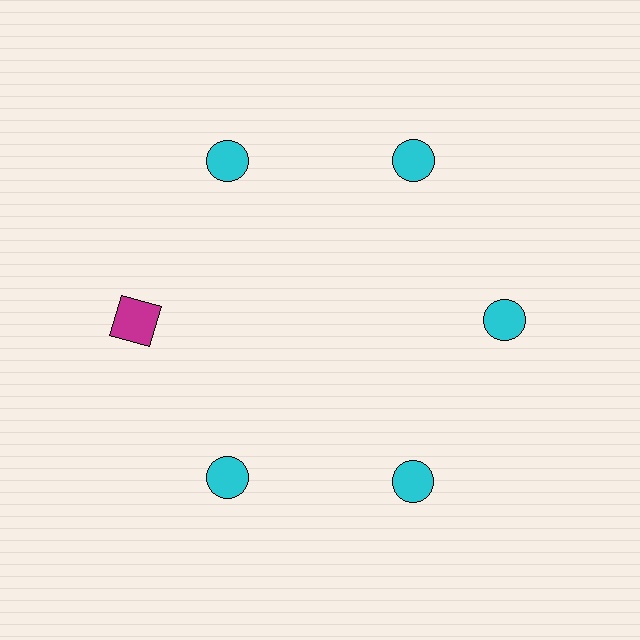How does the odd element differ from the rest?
It differs in both color (magenta instead of cyan) and shape (square instead of circle).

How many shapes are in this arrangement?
There are 6 shapes arranged in a ring pattern.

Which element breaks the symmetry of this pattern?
The magenta square at roughly the 9 o'clock position breaks the symmetry. All other shapes are cyan circles.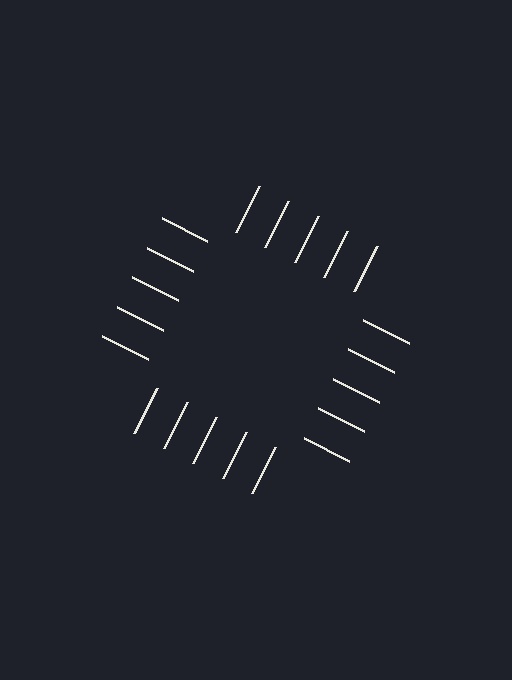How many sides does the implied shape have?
4 sides — the line-ends trace a square.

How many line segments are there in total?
20 — 5 along each of the 4 edges.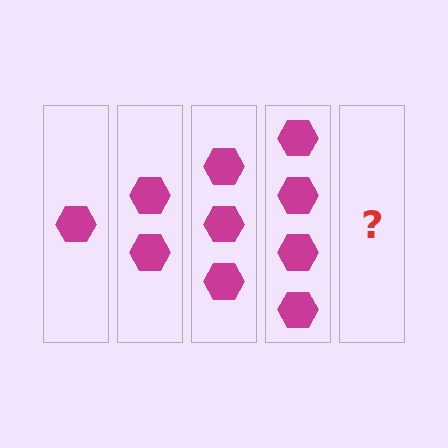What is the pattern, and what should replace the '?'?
The pattern is that each step adds one more hexagon. The '?' should be 5 hexagons.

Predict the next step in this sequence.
The next step is 5 hexagons.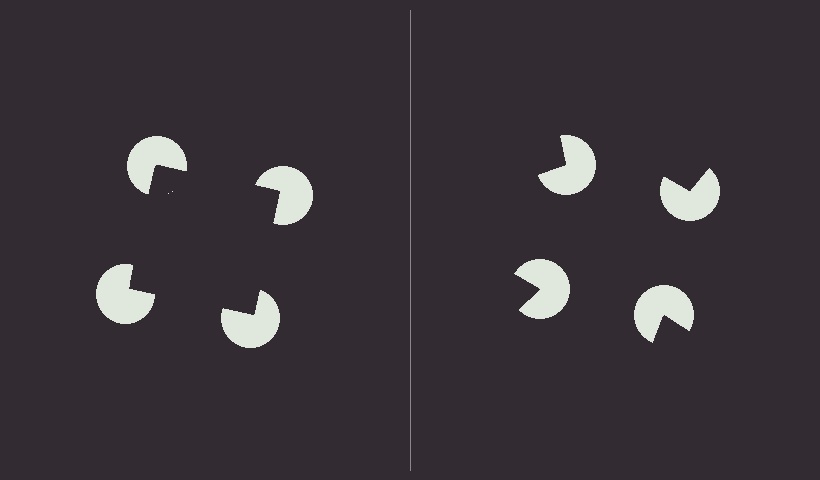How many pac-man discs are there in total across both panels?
8 — 4 on each side.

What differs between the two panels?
The pac-man discs are positioned identically on both sides; only the wedge orientations differ. On the left they align to a square; on the right they are misaligned.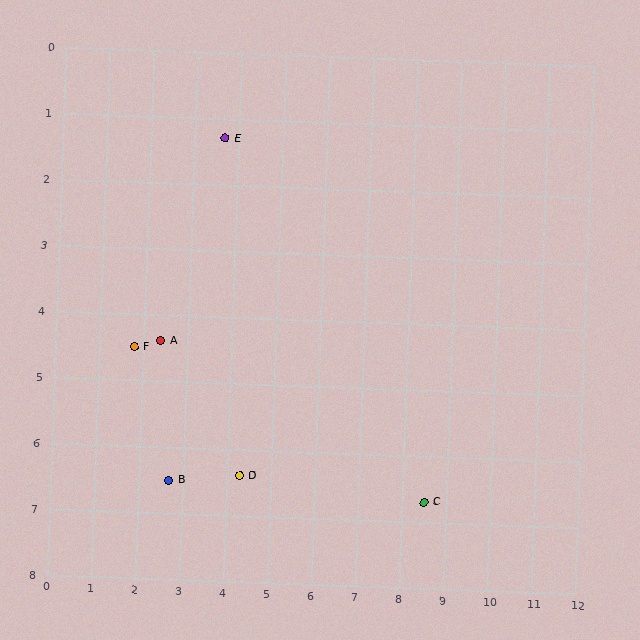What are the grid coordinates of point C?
Point C is at approximately (8.5, 6.7).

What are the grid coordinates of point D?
Point D is at approximately (4.3, 6.4).